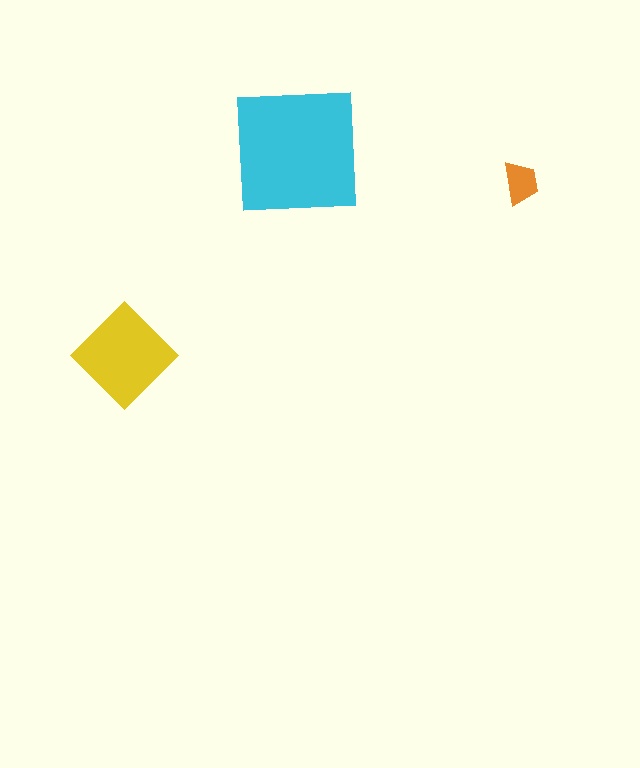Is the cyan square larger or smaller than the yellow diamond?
Larger.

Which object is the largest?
The cyan square.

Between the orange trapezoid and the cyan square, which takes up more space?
The cyan square.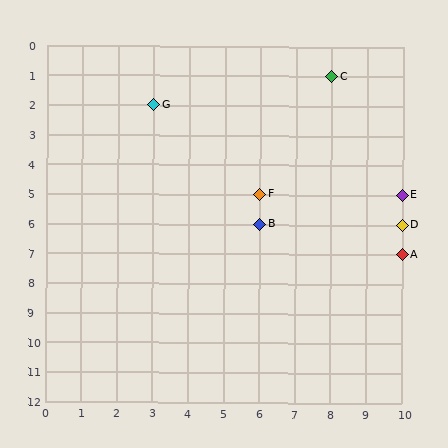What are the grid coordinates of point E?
Point E is at grid coordinates (10, 5).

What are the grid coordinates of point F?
Point F is at grid coordinates (6, 5).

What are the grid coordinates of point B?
Point B is at grid coordinates (6, 6).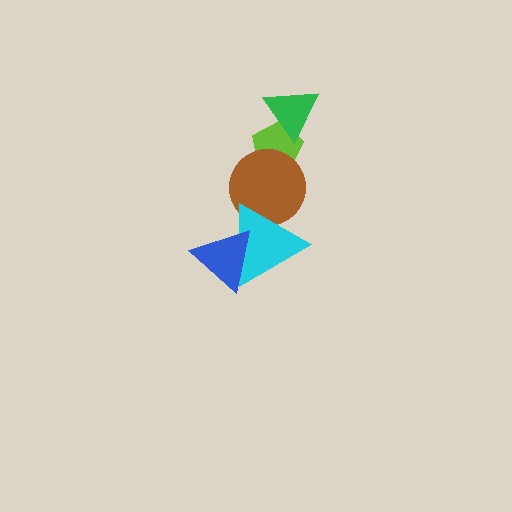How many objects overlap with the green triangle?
1 object overlaps with the green triangle.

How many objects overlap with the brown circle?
2 objects overlap with the brown circle.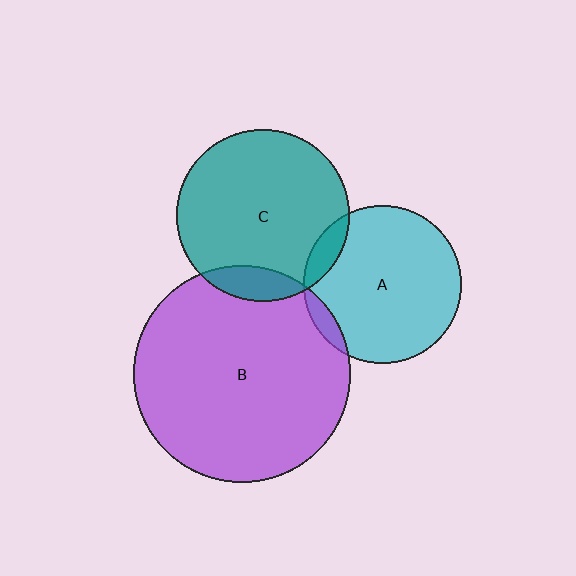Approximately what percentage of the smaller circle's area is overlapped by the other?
Approximately 10%.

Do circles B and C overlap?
Yes.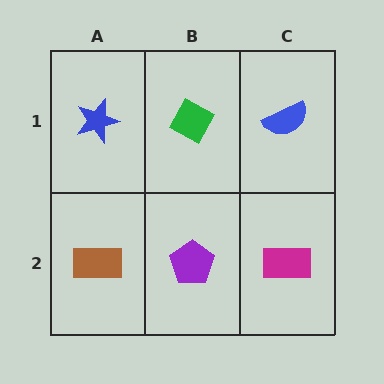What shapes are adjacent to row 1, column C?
A magenta rectangle (row 2, column C), a green diamond (row 1, column B).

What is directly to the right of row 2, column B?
A magenta rectangle.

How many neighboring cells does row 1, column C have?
2.